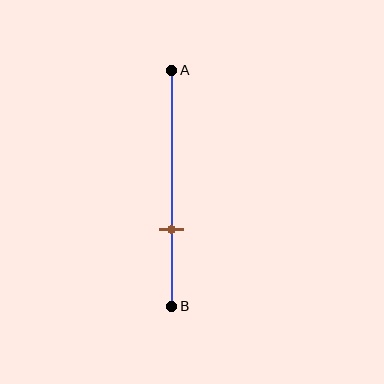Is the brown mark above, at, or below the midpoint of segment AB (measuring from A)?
The brown mark is below the midpoint of segment AB.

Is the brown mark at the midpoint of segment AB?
No, the mark is at about 70% from A, not at the 50% midpoint.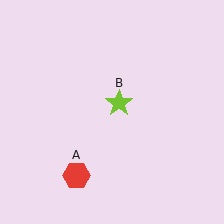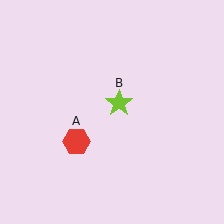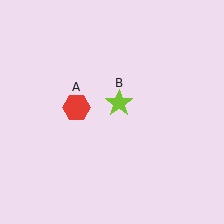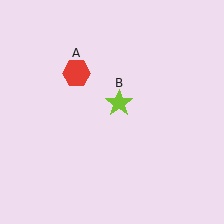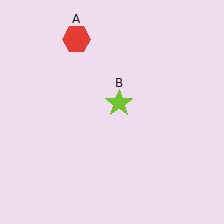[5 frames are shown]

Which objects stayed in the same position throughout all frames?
Lime star (object B) remained stationary.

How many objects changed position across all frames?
1 object changed position: red hexagon (object A).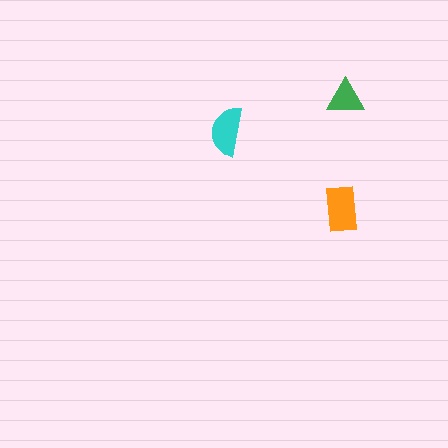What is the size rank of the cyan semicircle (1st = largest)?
2nd.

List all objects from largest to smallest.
The orange rectangle, the cyan semicircle, the green triangle.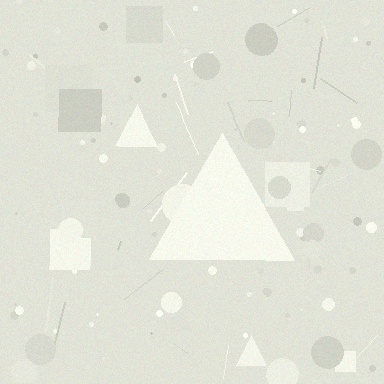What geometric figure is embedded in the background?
A triangle is embedded in the background.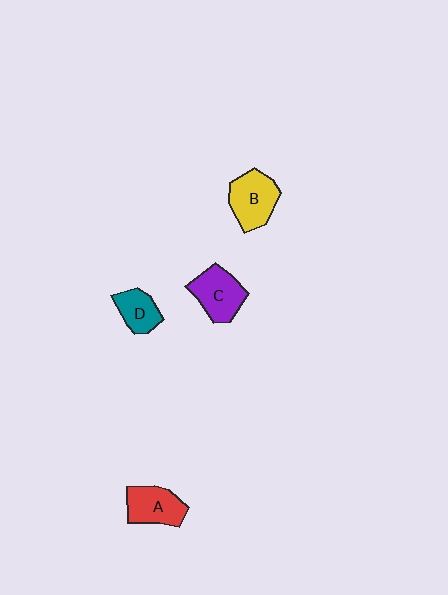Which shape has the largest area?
Shape B (yellow).